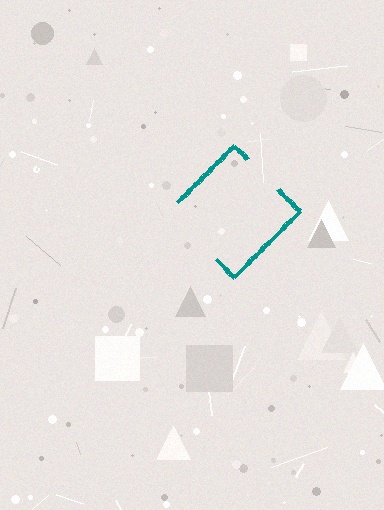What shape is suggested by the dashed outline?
The dashed outline suggests a diamond.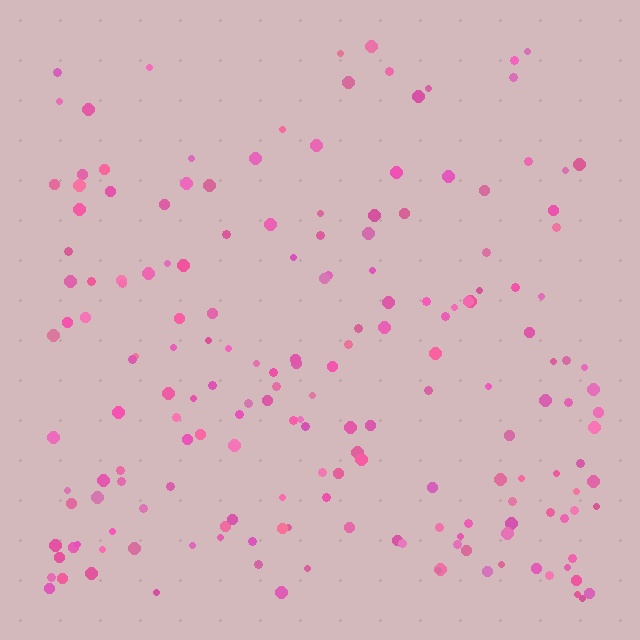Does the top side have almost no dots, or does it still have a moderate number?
Still a moderate number, just noticeably fewer than the bottom.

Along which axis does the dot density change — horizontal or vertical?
Vertical.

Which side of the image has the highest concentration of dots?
The bottom.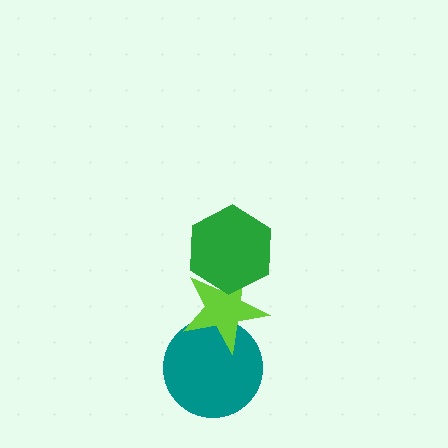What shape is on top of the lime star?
The green hexagon is on top of the lime star.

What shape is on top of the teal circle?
The lime star is on top of the teal circle.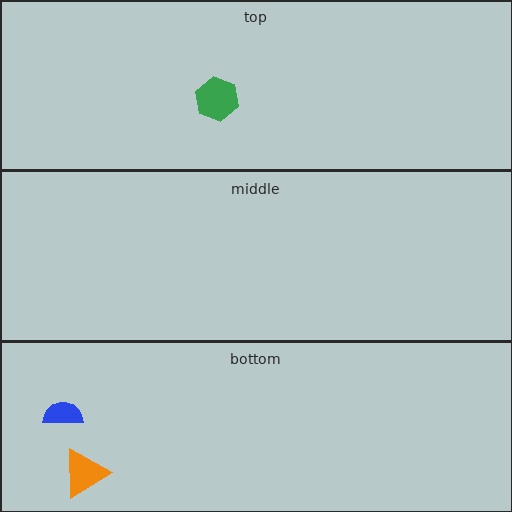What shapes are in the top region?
The green hexagon.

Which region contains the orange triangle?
The bottom region.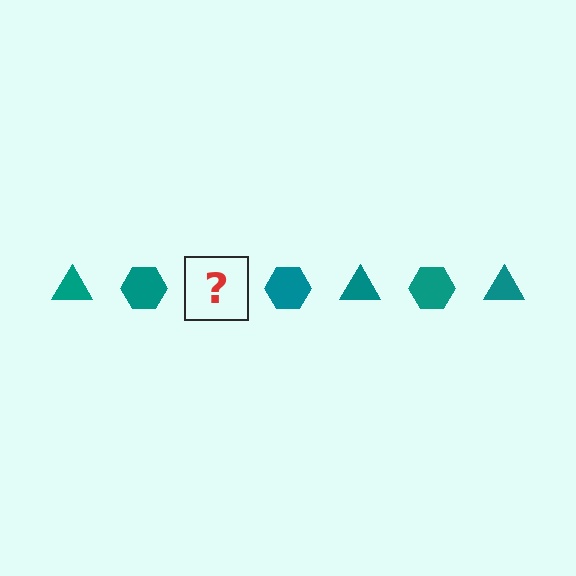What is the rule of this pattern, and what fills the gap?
The rule is that the pattern cycles through triangle, hexagon shapes in teal. The gap should be filled with a teal triangle.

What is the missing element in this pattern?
The missing element is a teal triangle.